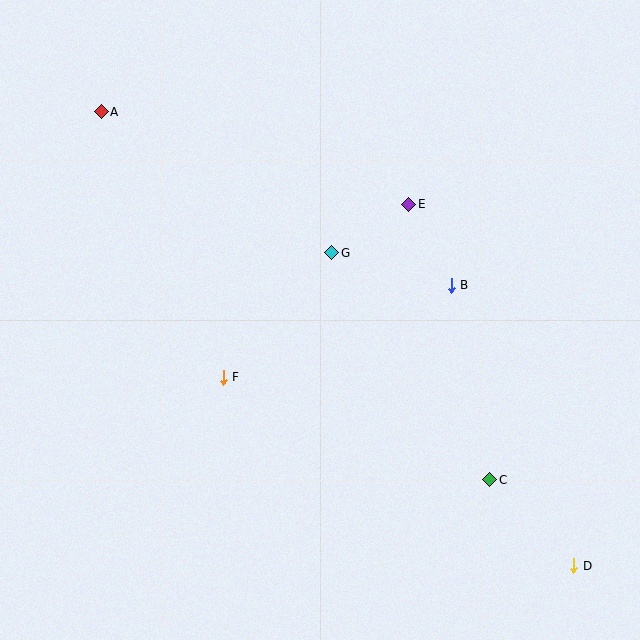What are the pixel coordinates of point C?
Point C is at (490, 480).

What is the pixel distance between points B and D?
The distance between B and D is 306 pixels.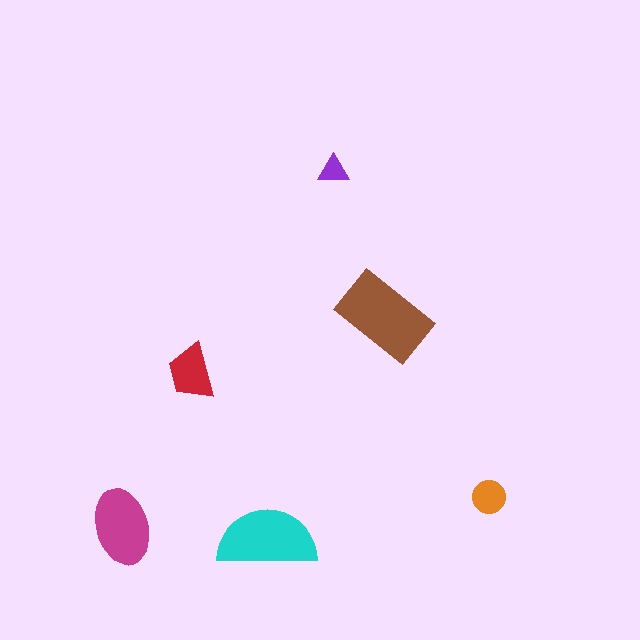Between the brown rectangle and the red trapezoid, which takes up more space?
The brown rectangle.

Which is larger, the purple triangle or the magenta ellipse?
The magenta ellipse.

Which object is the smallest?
The purple triangle.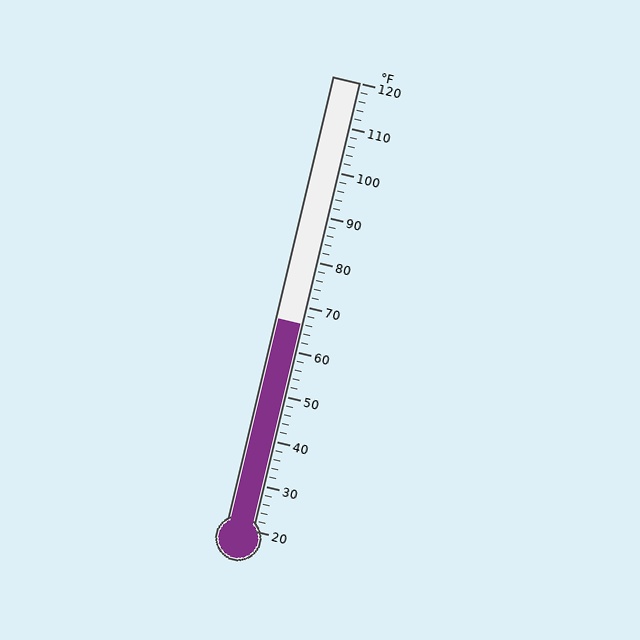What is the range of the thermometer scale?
The thermometer scale ranges from 20°F to 120°F.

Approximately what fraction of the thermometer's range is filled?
The thermometer is filled to approximately 45% of its range.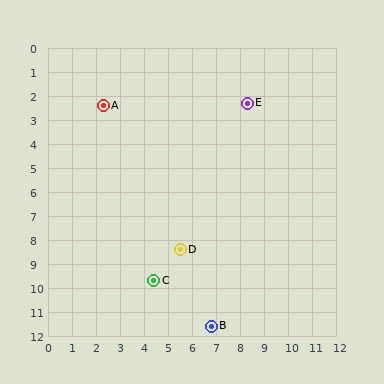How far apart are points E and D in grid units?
Points E and D are about 6.7 grid units apart.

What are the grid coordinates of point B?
Point B is at approximately (6.8, 11.6).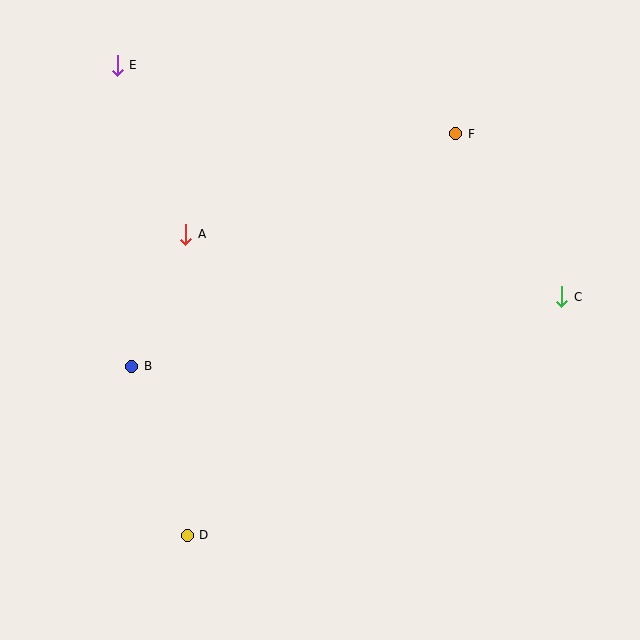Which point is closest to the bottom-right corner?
Point C is closest to the bottom-right corner.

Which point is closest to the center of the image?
Point A at (186, 234) is closest to the center.